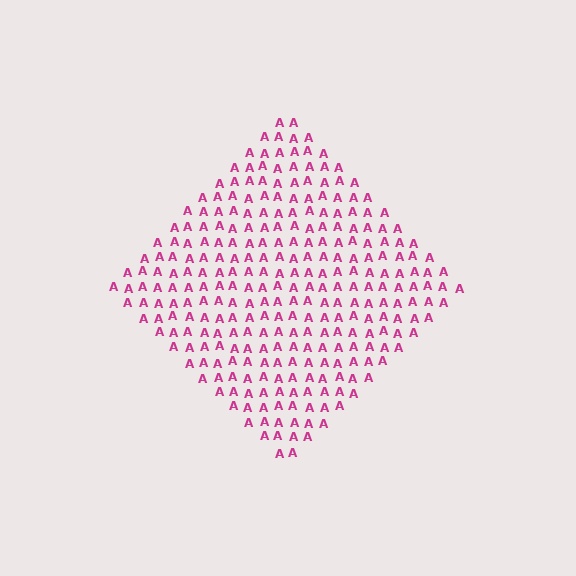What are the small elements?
The small elements are letter A's.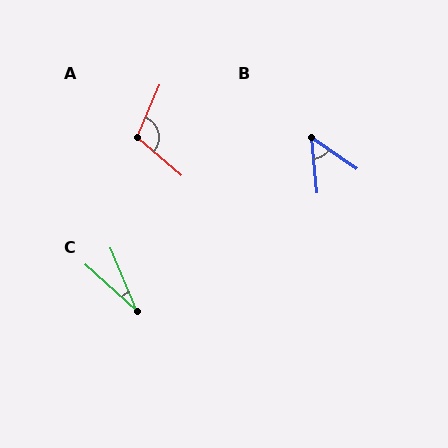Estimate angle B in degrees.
Approximately 50 degrees.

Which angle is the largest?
A, at approximately 107 degrees.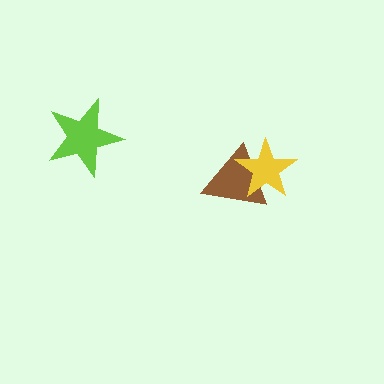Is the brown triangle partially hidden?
Yes, it is partially covered by another shape.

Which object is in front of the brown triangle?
The yellow star is in front of the brown triangle.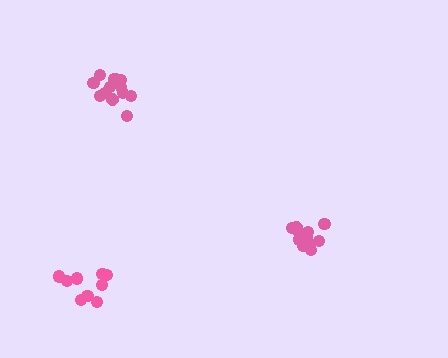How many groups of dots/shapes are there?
There are 3 groups.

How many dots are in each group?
Group 1: 13 dots, Group 2: 9 dots, Group 3: 12 dots (34 total).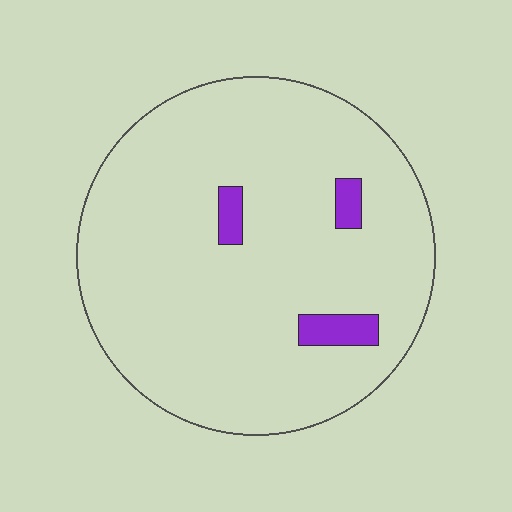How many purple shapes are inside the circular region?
3.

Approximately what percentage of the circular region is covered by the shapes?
Approximately 5%.